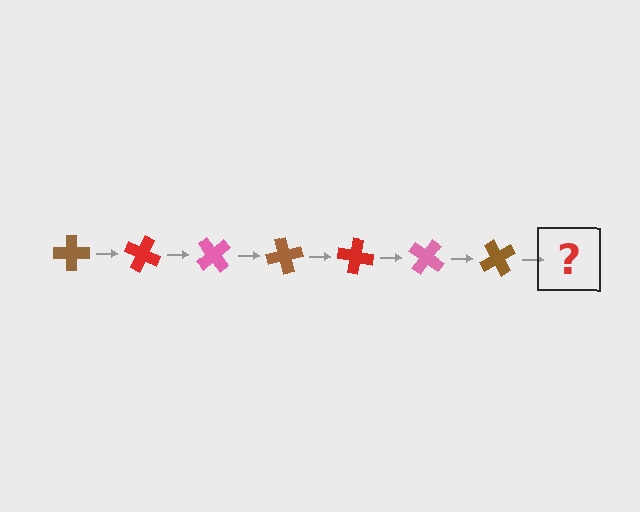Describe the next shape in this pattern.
It should be a red cross, rotated 175 degrees from the start.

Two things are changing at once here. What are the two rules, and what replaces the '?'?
The two rules are that it rotates 25 degrees each step and the color cycles through brown, red, and pink. The '?' should be a red cross, rotated 175 degrees from the start.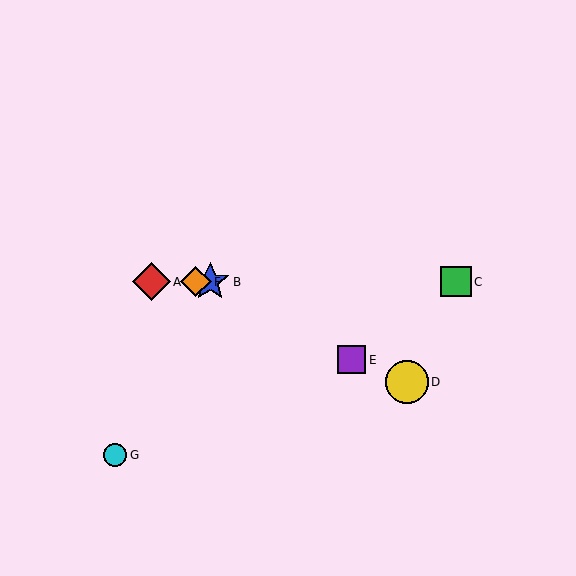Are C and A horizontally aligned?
Yes, both are at y≈282.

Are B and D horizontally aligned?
No, B is at y≈282 and D is at y≈382.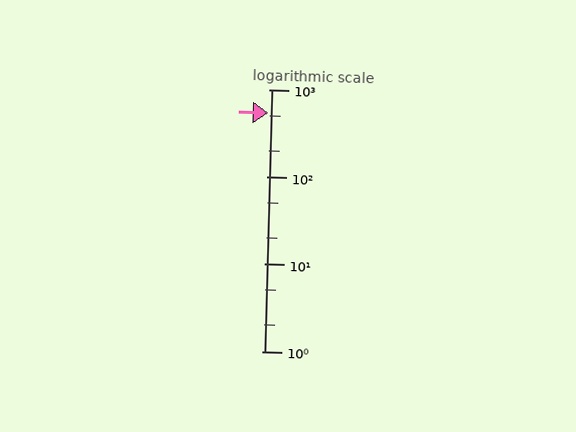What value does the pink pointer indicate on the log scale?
The pointer indicates approximately 540.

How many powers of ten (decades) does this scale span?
The scale spans 3 decades, from 1 to 1000.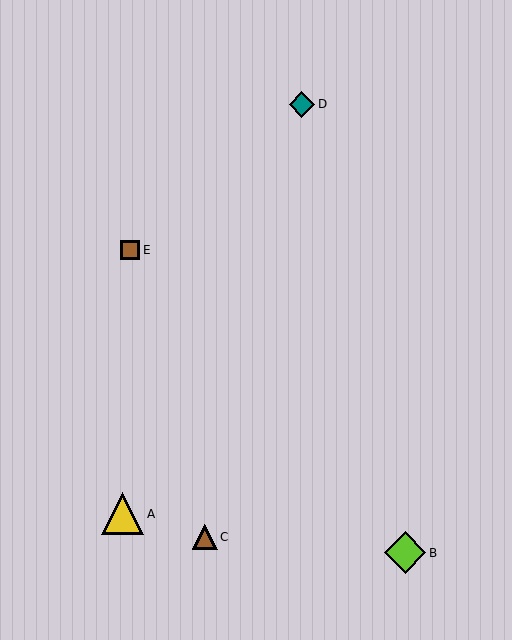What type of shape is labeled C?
Shape C is a brown triangle.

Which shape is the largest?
The yellow triangle (labeled A) is the largest.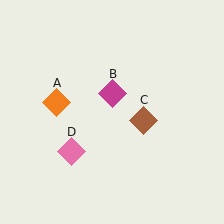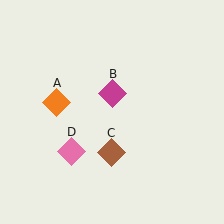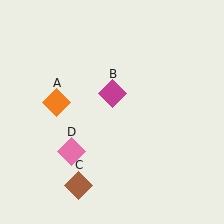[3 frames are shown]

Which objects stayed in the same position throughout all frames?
Orange diamond (object A) and magenta diamond (object B) and pink diamond (object D) remained stationary.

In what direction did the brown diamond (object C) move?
The brown diamond (object C) moved down and to the left.